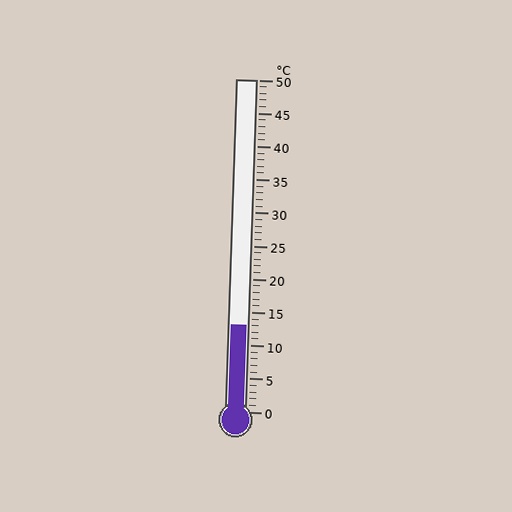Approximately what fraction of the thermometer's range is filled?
The thermometer is filled to approximately 25% of its range.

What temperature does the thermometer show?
The thermometer shows approximately 13°C.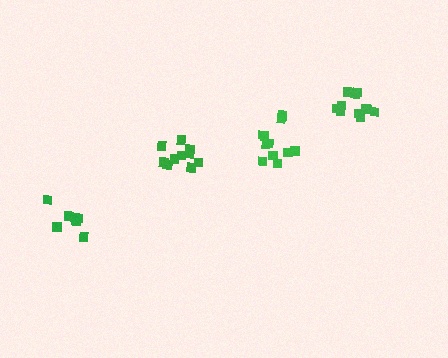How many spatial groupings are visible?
There are 4 spatial groupings.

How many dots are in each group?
Group 1: 7 dots, Group 2: 11 dots, Group 3: 11 dots, Group 4: 11 dots (40 total).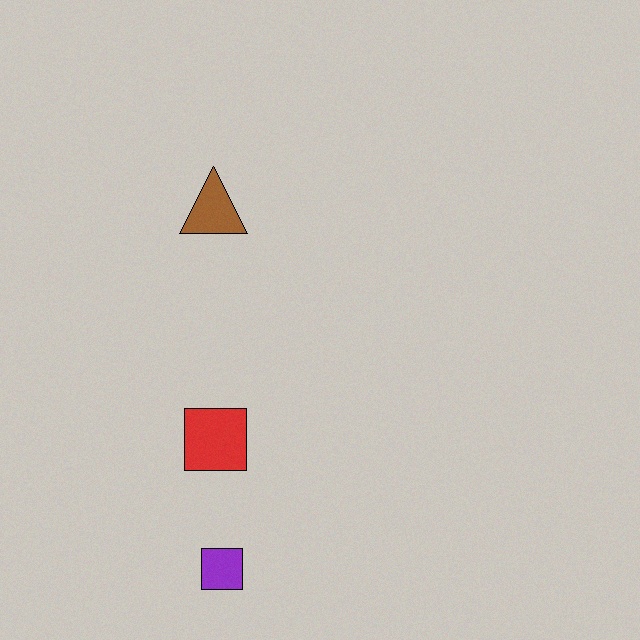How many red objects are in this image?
There is 1 red object.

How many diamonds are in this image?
There are no diamonds.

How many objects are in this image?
There are 3 objects.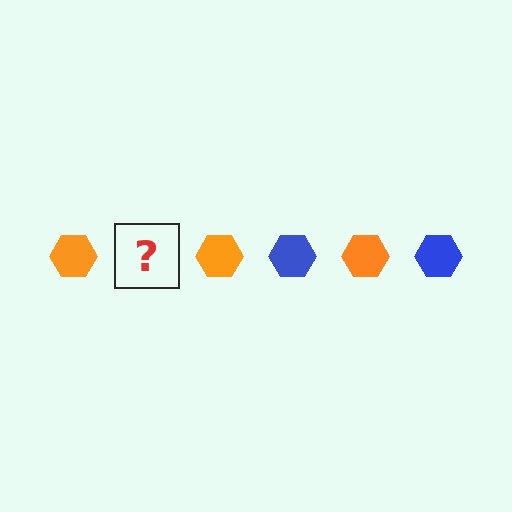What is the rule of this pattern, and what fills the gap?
The rule is that the pattern cycles through orange, blue hexagons. The gap should be filled with a blue hexagon.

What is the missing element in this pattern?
The missing element is a blue hexagon.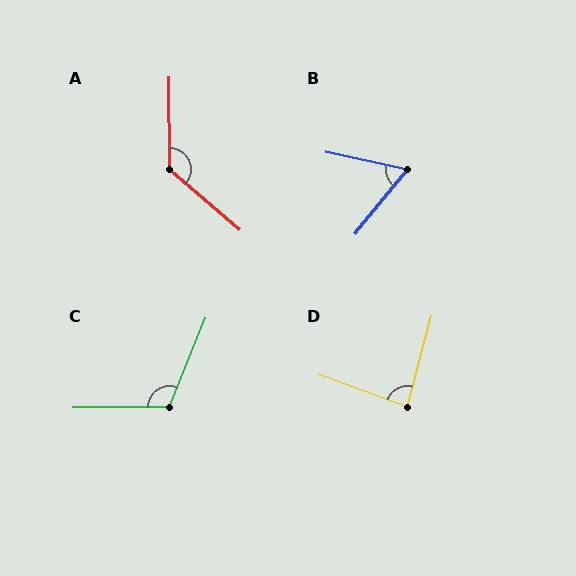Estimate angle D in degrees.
Approximately 85 degrees.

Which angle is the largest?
A, at approximately 131 degrees.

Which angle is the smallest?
B, at approximately 63 degrees.